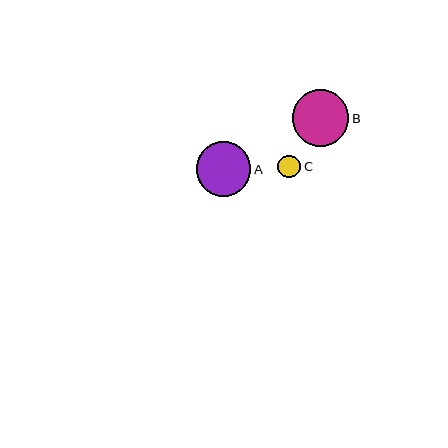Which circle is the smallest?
Circle C is the smallest with a size of approximately 23 pixels.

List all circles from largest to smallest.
From largest to smallest: B, A, C.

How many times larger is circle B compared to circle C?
Circle B is approximately 2.5 times the size of circle C.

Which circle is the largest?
Circle B is the largest with a size of approximately 57 pixels.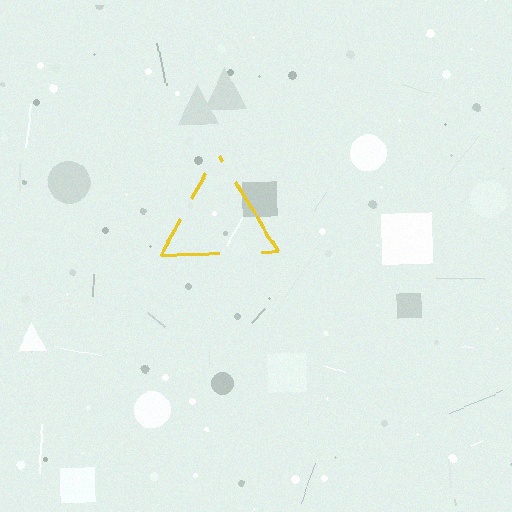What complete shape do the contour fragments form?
The contour fragments form a triangle.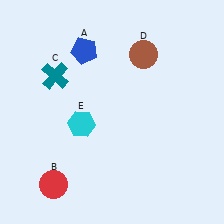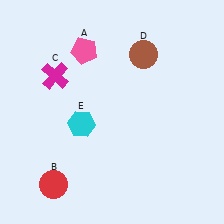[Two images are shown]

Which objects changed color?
A changed from blue to pink. C changed from teal to magenta.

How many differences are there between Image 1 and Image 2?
There are 2 differences between the two images.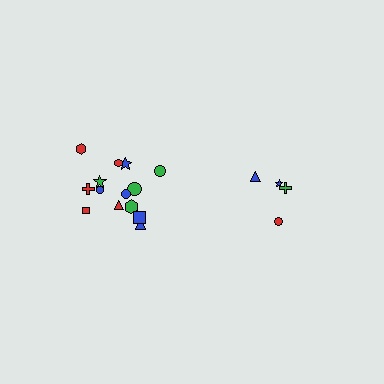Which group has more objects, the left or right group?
The left group.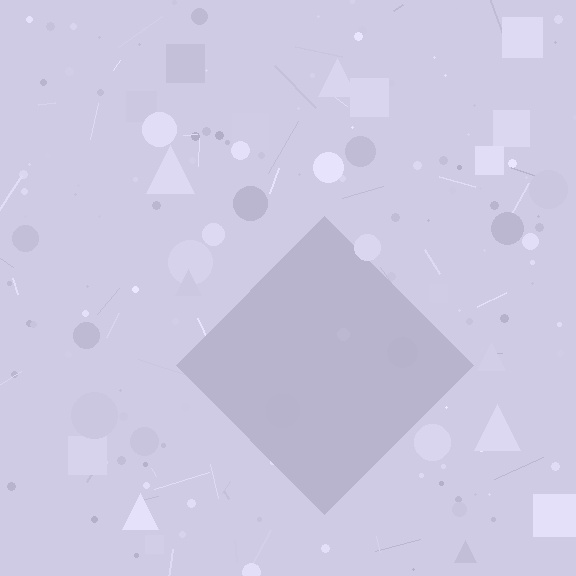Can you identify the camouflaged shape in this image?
The camouflaged shape is a diamond.